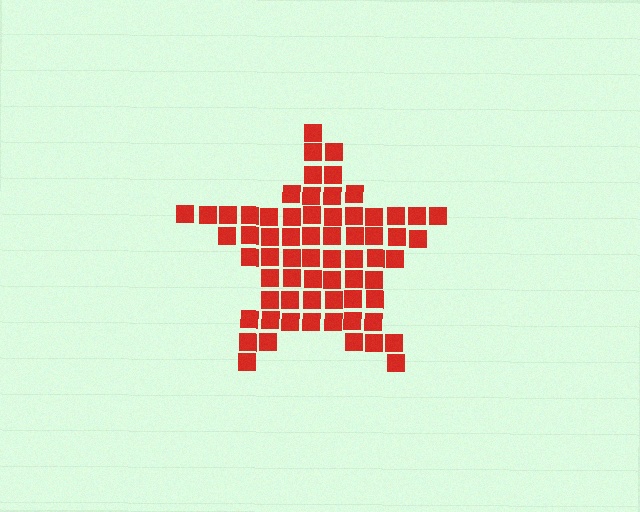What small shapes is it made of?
It is made of small squares.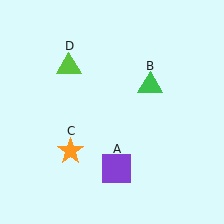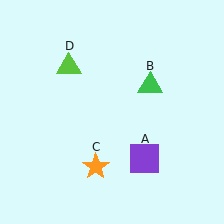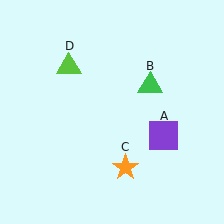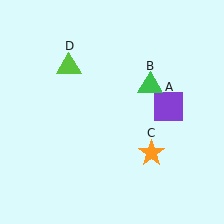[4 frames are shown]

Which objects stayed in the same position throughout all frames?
Green triangle (object B) and lime triangle (object D) remained stationary.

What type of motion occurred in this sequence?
The purple square (object A), orange star (object C) rotated counterclockwise around the center of the scene.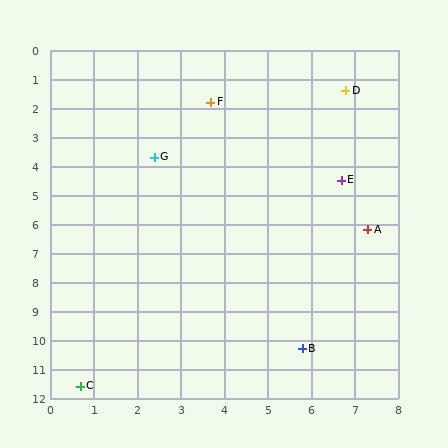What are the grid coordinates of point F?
Point F is at approximately (3.7, 1.8).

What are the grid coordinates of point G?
Point G is at approximately (2.4, 3.7).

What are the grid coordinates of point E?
Point E is at approximately (6.7, 4.5).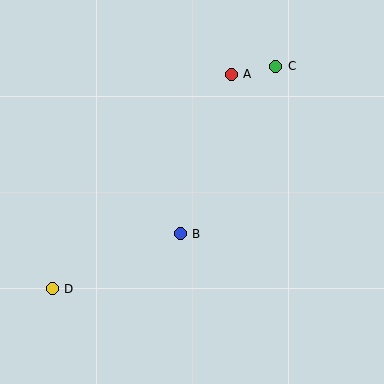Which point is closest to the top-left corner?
Point A is closest to the top-left corner.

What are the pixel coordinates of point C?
Point C is at (276, 66).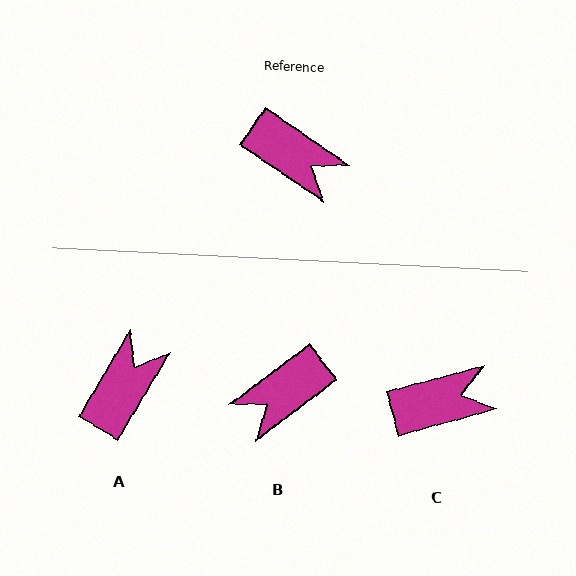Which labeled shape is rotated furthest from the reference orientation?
B, about 108 degrees away.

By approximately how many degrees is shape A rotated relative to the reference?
Approximately 94 degrees counter-clockwise.